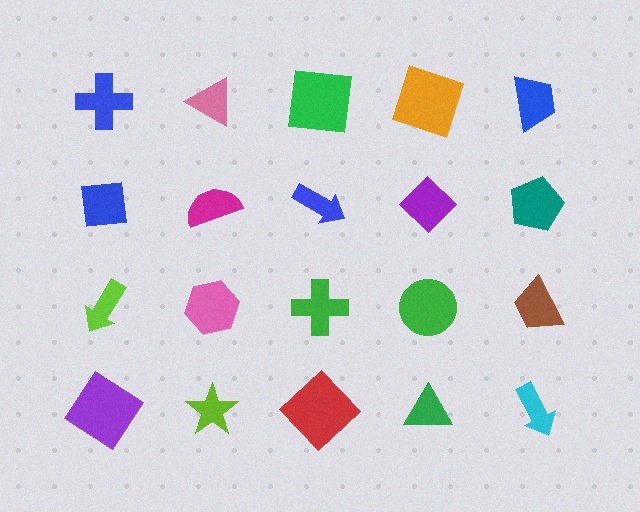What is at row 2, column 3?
A blue arrow.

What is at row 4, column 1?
A purple diamond.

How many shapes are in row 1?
5 shapes.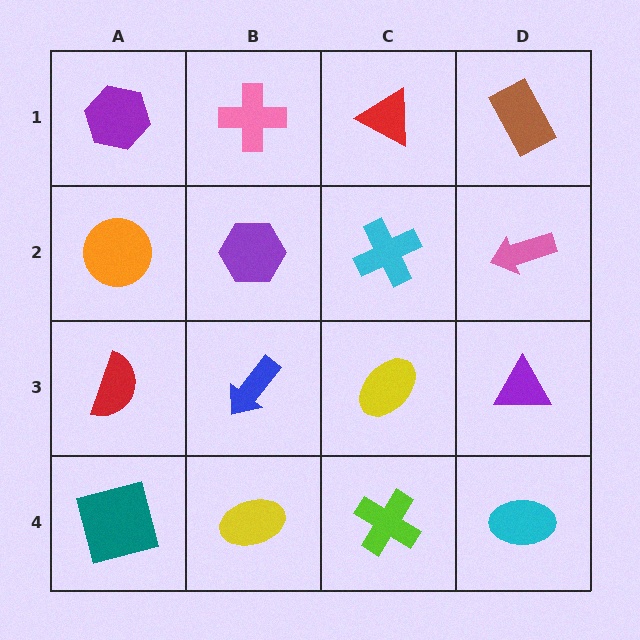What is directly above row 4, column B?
A blue arrow.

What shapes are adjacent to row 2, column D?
A brown rectangle (row 1, column D), a purple triangle (row 3, column D), a cyan cross (row 2, column C).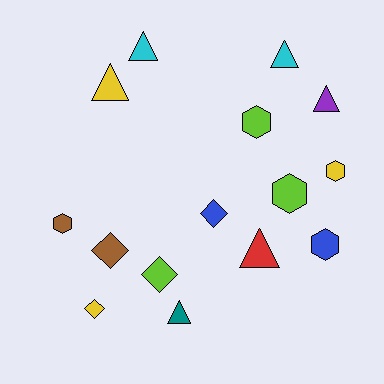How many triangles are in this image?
There are 6 triangles.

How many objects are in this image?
There are 15 objects.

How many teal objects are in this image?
There is 1 teal object.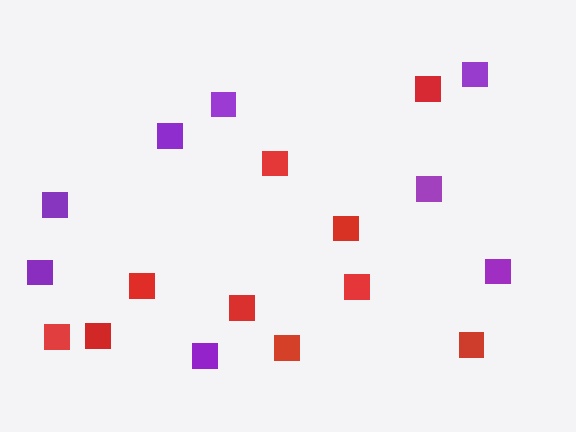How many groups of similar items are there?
There are 2 groups: one group of red squares (10) and one group of purple squares (8).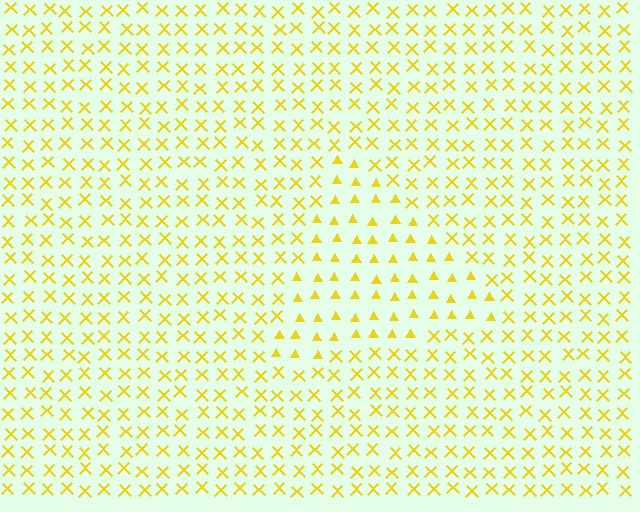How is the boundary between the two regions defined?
The boundary is defined by a change in element shape: triangles inside vs. X marks outside. All elements share the same color and spacing.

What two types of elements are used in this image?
The image uses triangles inside the triangle region and X marks outside it.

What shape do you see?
I see a triangle.